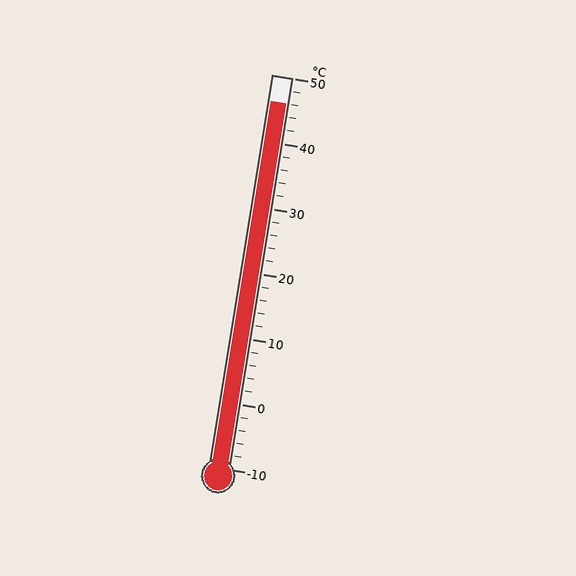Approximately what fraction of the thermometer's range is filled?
The thermometer is filled to approximately 95% of its range.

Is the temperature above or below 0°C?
The temperature is above 0°C.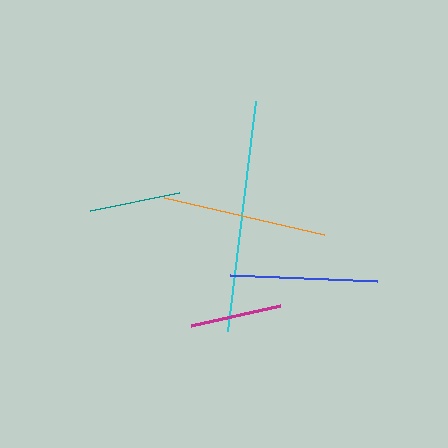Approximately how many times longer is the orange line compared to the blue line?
The orange line is approximately 1.1 times the length of the blue line.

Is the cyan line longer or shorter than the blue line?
The cyan line is longer than the blue line.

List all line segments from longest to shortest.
From longest to shortest: cyan, orange, blue, magenta, teal.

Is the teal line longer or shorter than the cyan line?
The cyan line is longer than the teal line.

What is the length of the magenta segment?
The magenta segment is approximately 92 pixels long.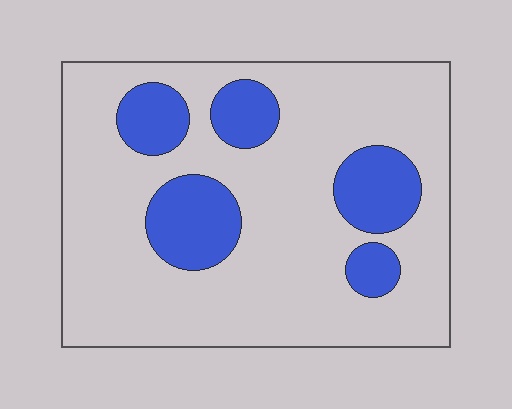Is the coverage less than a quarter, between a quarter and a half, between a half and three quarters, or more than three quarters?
Less than a quarter.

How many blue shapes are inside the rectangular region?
5.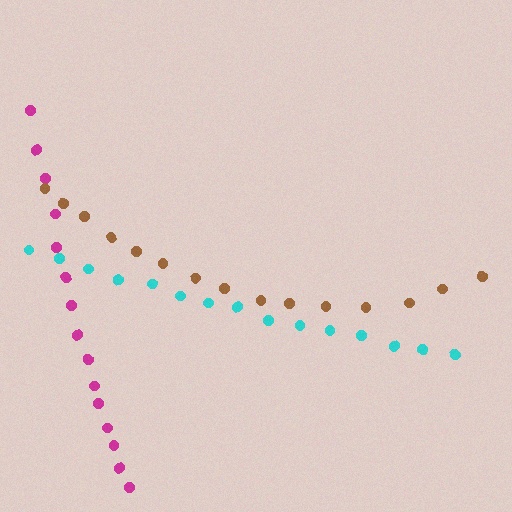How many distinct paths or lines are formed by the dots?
There are 3 distinct paths.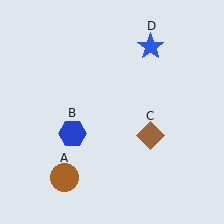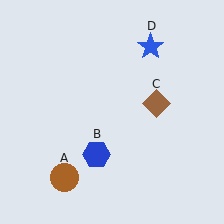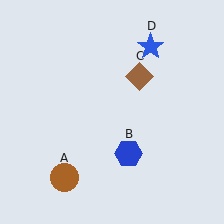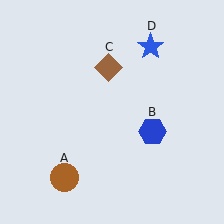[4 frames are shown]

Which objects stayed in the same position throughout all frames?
Brown circle (object A) and blue star (object D) remained stationary.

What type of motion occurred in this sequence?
The blue hexagon (object B), brown diamond (object C) rotated counterclockwise around the center of the scene.